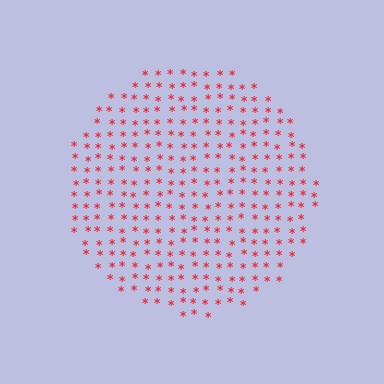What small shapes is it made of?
It is made of small asterisks.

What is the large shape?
The large shape is a circle.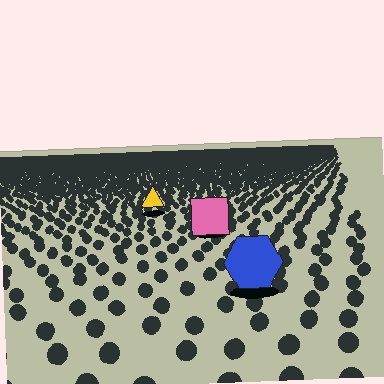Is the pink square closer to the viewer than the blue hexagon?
No. The blue hexagon is closer — you can tell from the texture gradient: the ground texture is coarser near it.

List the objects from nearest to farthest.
From nearest to farthest: the blue hexagon, the pink square, the yellow triangle.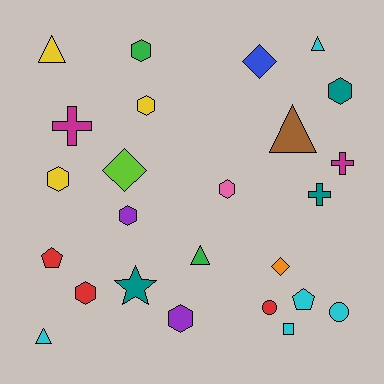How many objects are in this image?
There are 25 objects.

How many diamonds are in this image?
There are 3 diamonds.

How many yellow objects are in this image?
There are 3 yellow objects.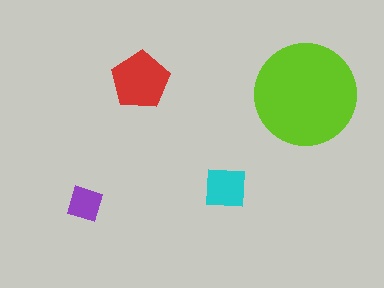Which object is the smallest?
The purple diamond.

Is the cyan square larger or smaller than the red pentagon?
Smaller.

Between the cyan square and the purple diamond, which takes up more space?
The cyan square.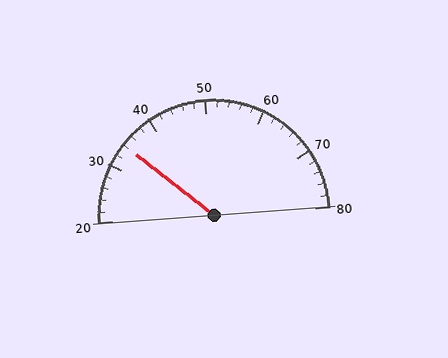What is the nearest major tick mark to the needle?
The nearest major tick mark is 30.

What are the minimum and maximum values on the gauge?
The gauge ranges from 20 to 80.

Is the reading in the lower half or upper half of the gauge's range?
The reading is in the lower half of the range (20 to 80).